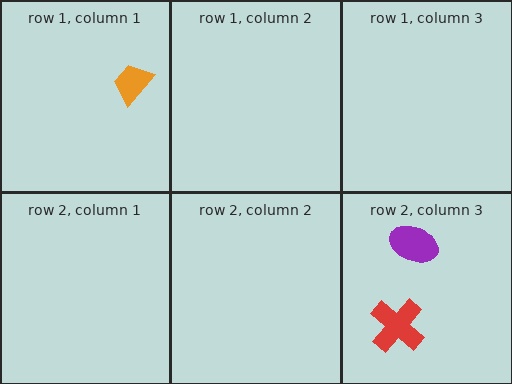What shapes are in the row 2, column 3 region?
The red cross, the purple ellipse.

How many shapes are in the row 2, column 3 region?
2.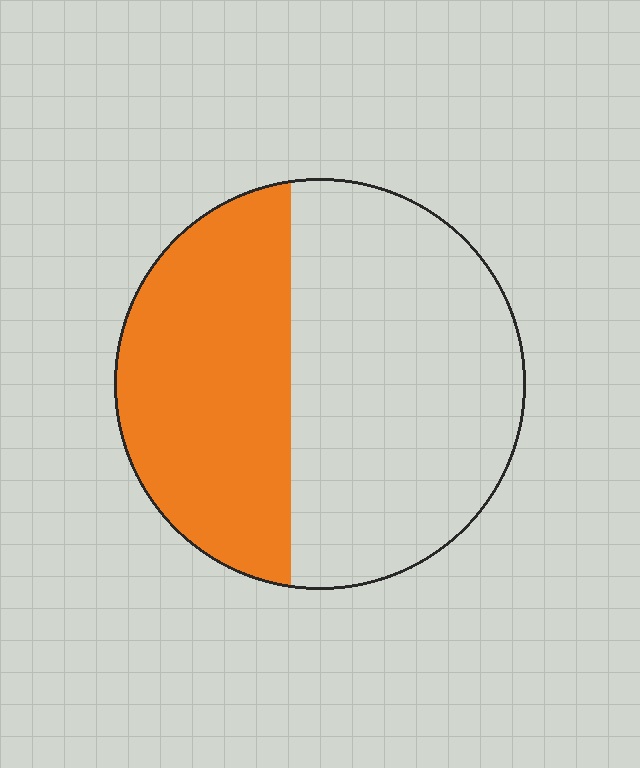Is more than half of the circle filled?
No.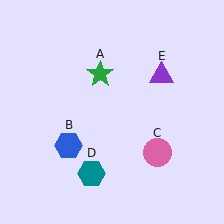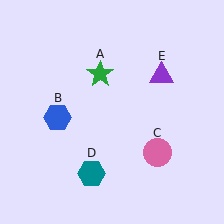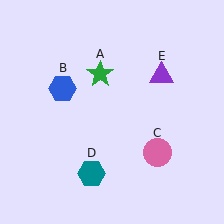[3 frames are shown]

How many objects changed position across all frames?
1 object changed position: blue hexagon (object B).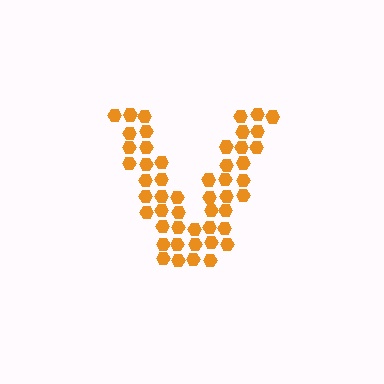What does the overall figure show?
The overall figure shows the letter V.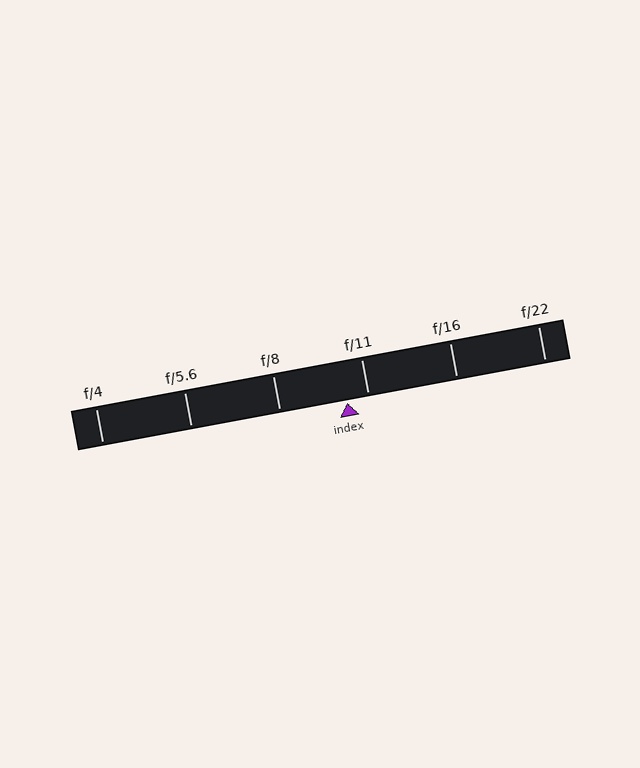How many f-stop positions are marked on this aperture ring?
There are 6 f-stop positions marked.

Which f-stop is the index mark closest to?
The index mark is closest to f/11.